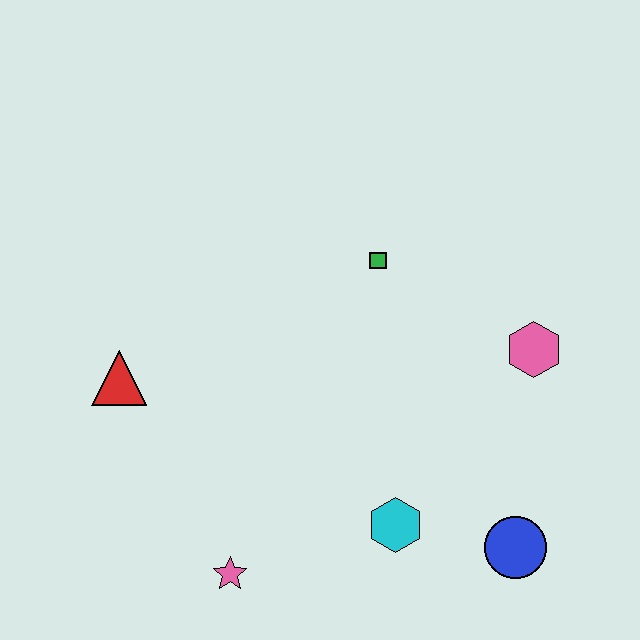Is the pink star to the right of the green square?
No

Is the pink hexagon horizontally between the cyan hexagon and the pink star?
No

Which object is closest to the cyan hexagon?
The blue circle is closest to the cyan hexagon.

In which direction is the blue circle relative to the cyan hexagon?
The blue circle is to the right of the cyan hexagon.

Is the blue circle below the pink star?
No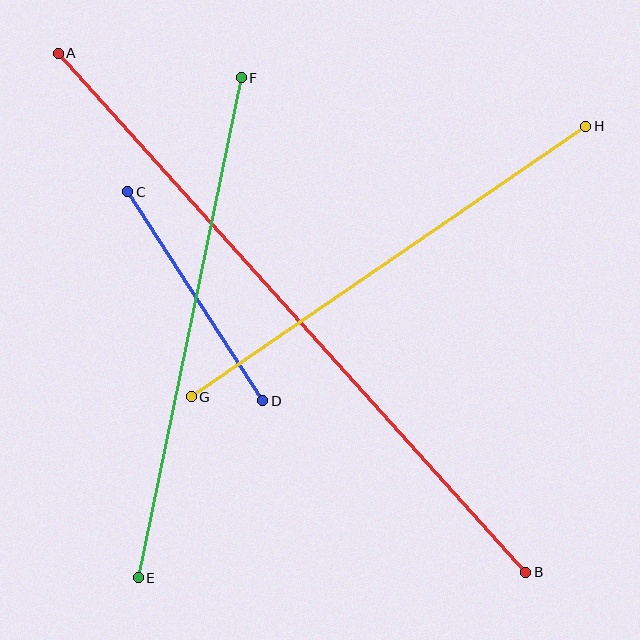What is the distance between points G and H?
The distance is approximately 478 pixels.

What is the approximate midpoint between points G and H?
The midpoint is at approximately (388, 262) pixels.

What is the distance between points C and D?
The distance is approximately 249 pixels.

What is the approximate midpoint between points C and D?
The midpoint is at approximately (195, 296) pixels.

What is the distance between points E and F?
The distance is approximately 511 pixels.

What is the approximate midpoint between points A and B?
The midpoint is at approximately (292, 313) pixels.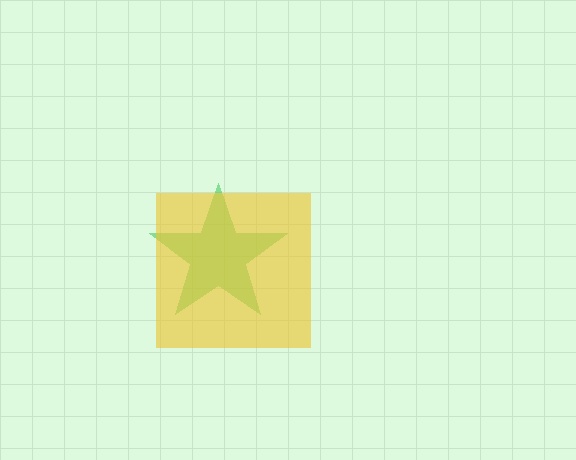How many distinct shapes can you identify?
There are 2 distinct shapes: a green star, a yellow square.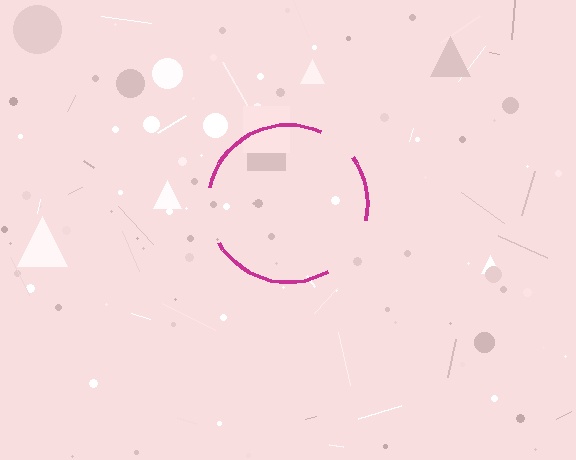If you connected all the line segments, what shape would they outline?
They would outline a circle.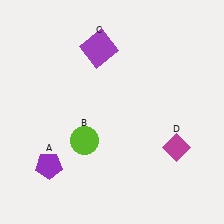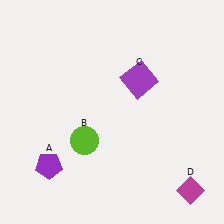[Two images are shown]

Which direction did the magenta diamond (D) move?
The magenta diamond (D) moved down.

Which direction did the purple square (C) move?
The purple square (C) moved right.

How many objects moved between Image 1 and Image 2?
2 objects moved between the two images.